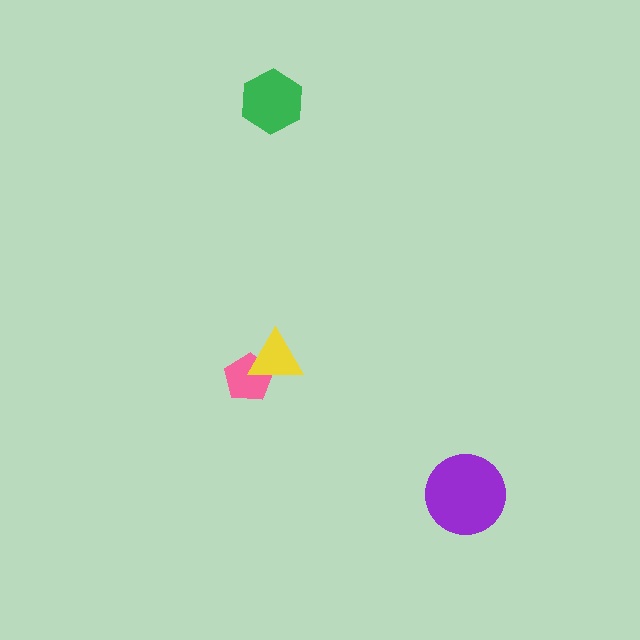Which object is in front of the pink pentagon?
The yellow triangle is in front of the pink pentagon.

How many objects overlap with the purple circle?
0 objects overlap with the purple circle.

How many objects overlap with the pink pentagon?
1 object overlaps with the pink pentagon.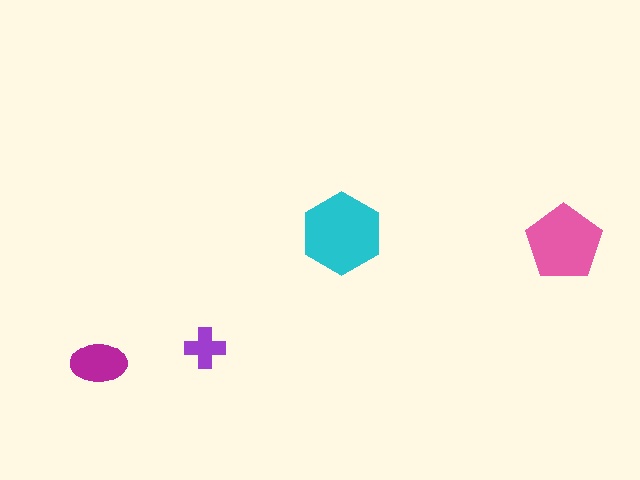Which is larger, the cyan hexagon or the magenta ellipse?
The cyan hexagon.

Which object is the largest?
The cyan hexagon.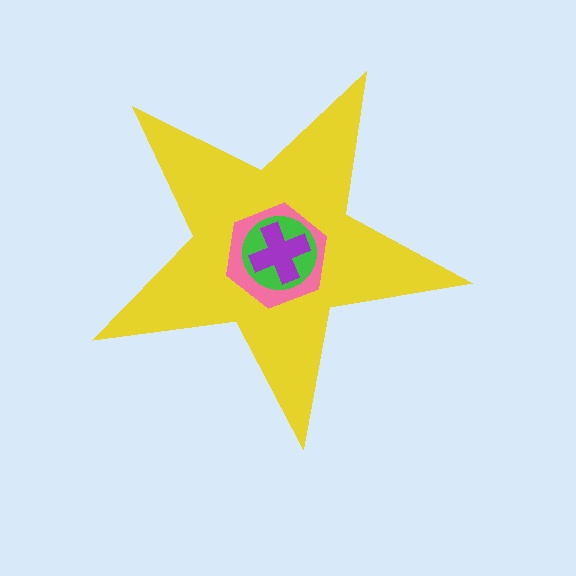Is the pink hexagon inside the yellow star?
Yes.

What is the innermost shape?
The purple cross.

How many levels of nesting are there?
4.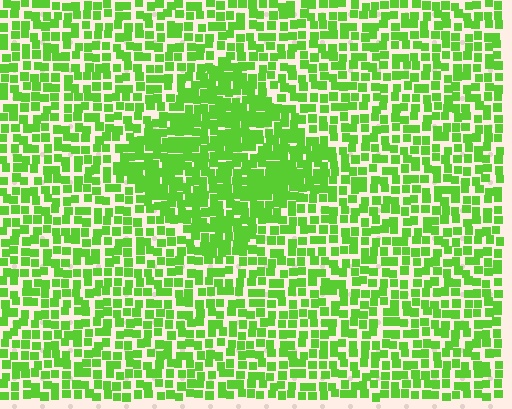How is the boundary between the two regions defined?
The boundary is defined by a change in element density (approximately 1.6x ratio). All elements are the same color, size, and shape.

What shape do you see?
I see a diamond.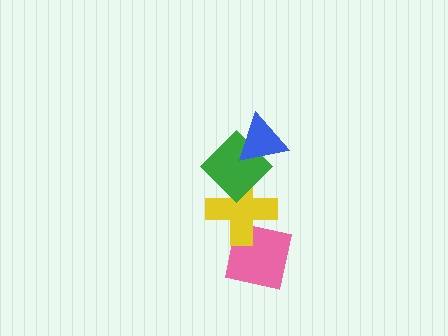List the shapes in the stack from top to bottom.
From top to bottom: the blue triangle, the green diamond, the yellow cross, the pink square.